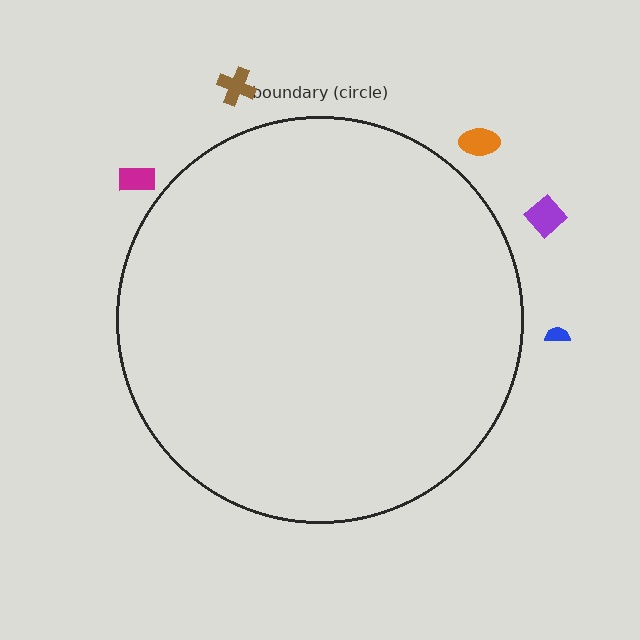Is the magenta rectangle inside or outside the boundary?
Outside.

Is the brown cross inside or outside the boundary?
Outside.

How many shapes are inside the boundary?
0 inside, 5 outside.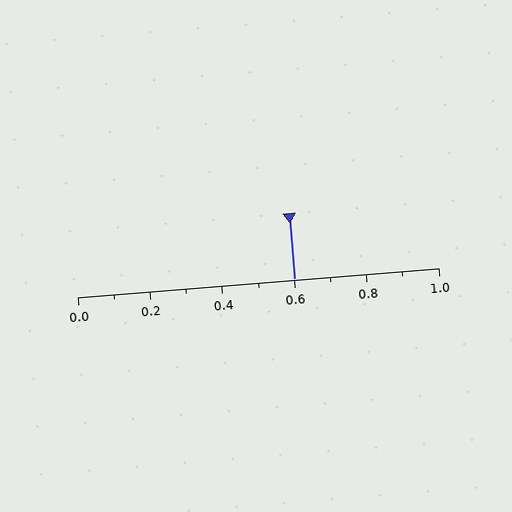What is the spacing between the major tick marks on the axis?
The major ticks are spaced 0.2 apart.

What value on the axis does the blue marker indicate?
The marker indicates approximately 0.6.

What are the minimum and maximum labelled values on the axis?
The axis runs from 0.0 to 1.0.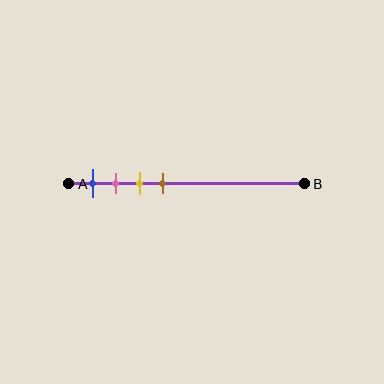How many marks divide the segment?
There are 4 marks dividing the segment.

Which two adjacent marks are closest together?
The pink and yellow marks are the closest adjacent pair.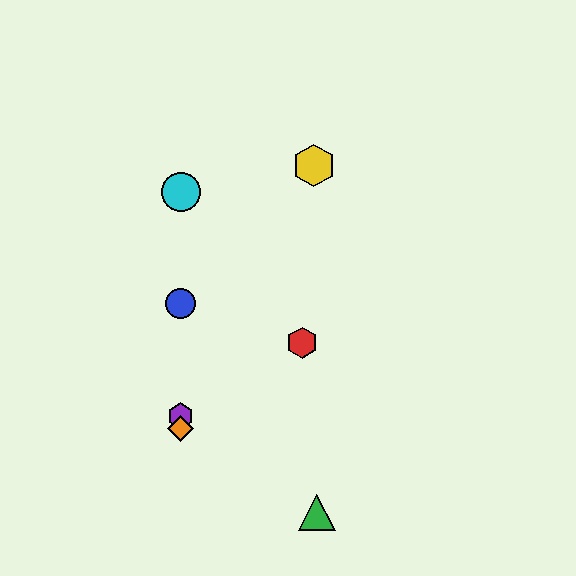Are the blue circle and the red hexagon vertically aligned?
No, the blue circle is at x≈181 and the red hexagon is at x≈302.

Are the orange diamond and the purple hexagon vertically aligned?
Yes, both are at x≈181.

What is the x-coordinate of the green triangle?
The green triangle is at x≈317.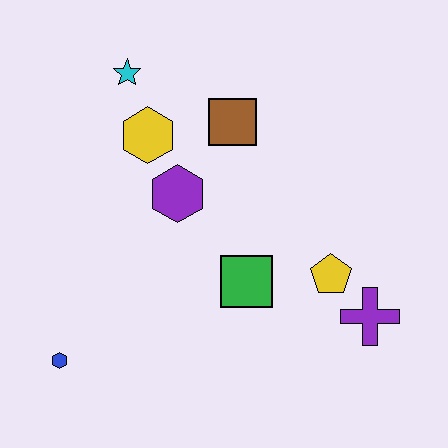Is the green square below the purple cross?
No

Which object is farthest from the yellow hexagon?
The purple cross is farthest from the yellow hexagon.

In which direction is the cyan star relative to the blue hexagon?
The cyan star is above the blue hexagon.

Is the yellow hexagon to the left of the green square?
Yes